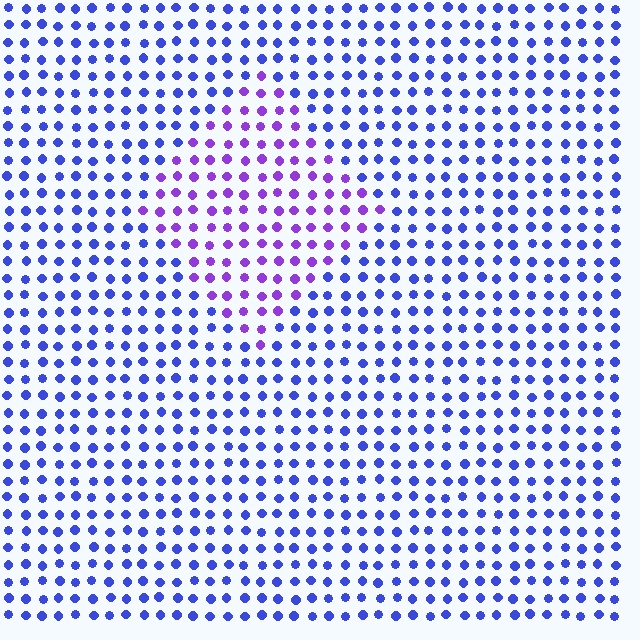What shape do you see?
I see a diamond.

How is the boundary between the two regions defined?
The boundary is defined purely by a slight shift in hue (about 40 degrees). Spacing, size, and orientation are identical on both sides.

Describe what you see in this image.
The image is filled with small blue elements in a uniform arrangement. A diamond-shaped region is visible where the elements are tinted to a slightly different hue, forming a subtle color boundary.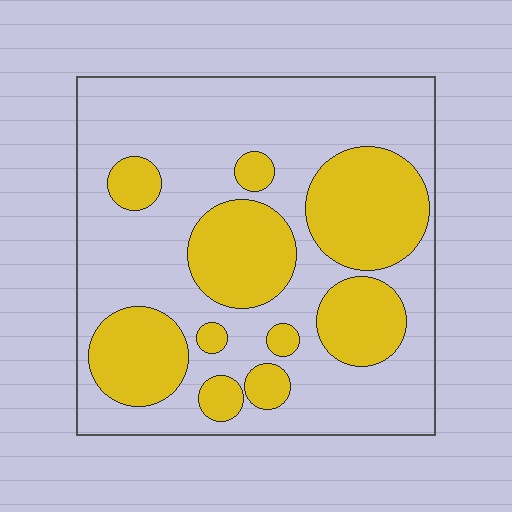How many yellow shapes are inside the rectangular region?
10.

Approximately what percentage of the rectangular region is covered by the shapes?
Approximately 35%.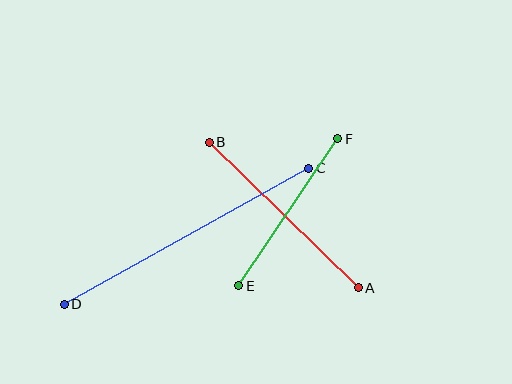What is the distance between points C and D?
The distance is approximately 280 pixels.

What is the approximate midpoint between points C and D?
The midpoint is at approximately (187, 236) pixels.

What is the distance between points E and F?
The distance is approximately 178 pixels.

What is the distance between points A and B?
The distance is approximately 208 pixels.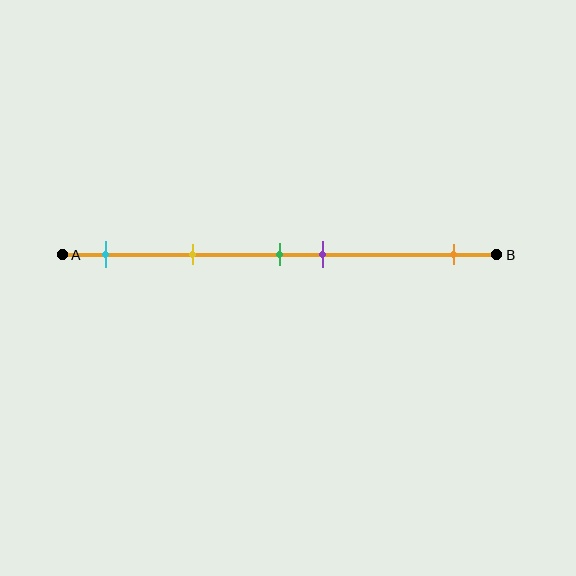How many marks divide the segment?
There are 5 marks dividing the segment.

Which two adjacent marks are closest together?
The green and purple marks are the closest adjacent pair.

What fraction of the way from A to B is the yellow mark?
The yellow mark is approximately 30% (0.3) of the way from A to B.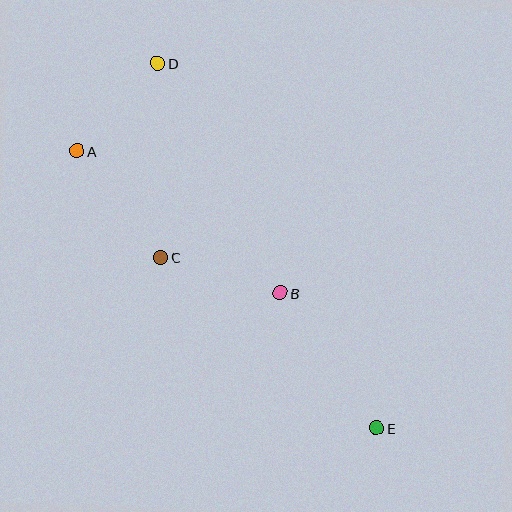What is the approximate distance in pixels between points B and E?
The distance between B and E is approximately 166 pixels.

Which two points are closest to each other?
Points A and D are closest to each other.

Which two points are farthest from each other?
Points D and E are farthest from each other.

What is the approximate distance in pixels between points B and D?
The distance between B and D is approximately 260 pixels.